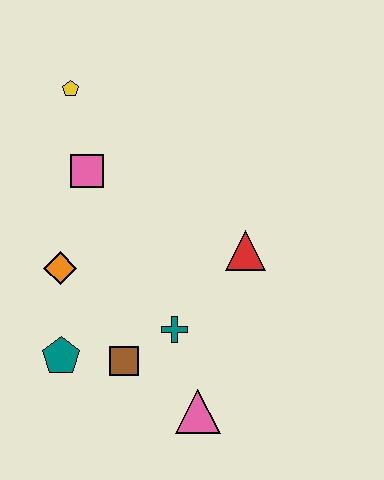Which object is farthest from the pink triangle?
The yellow pentagon is farthest from the pink triangle.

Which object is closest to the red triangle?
The teal cross is closest to the red triangle.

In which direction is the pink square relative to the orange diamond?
The pink square is above the orange diamond.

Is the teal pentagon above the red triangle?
No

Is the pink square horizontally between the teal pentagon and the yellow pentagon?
No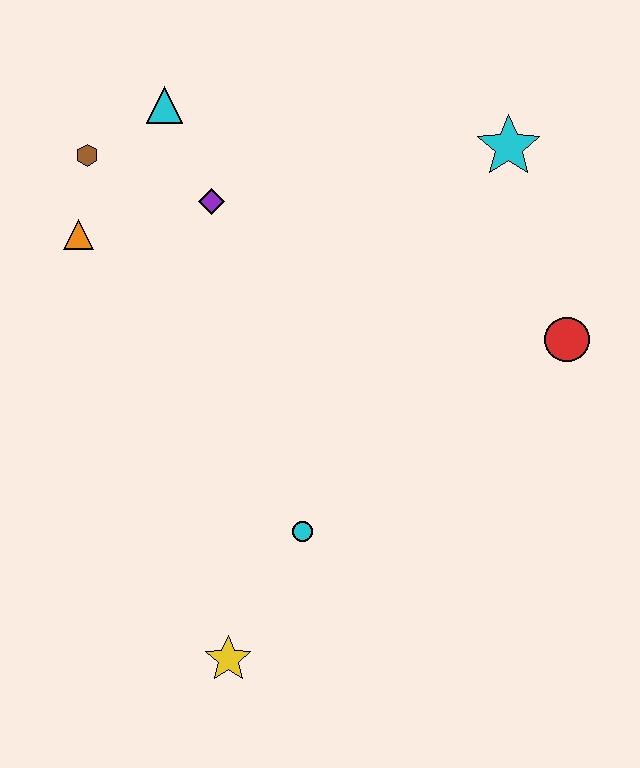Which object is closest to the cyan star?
The red circle is closest to the cyan star.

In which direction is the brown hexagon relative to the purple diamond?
The brown hexagon is to the left of the purple diamond.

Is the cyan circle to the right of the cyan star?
No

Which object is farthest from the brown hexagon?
The yellow star is farthest from the brown hexagon.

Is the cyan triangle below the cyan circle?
No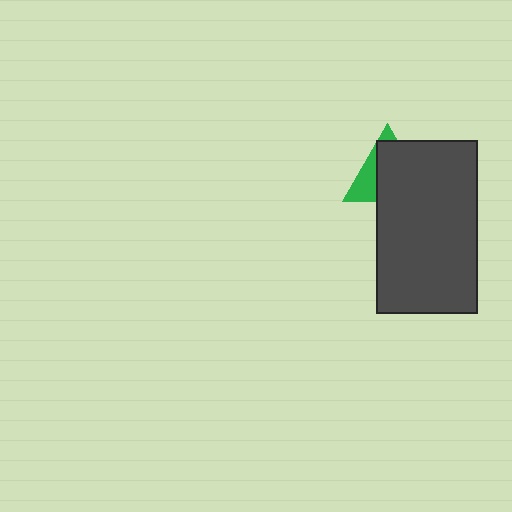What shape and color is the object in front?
The object in front is a dark gray rectangle.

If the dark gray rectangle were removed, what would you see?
You would see the complete green triangle.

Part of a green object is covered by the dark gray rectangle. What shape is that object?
It is a triangle.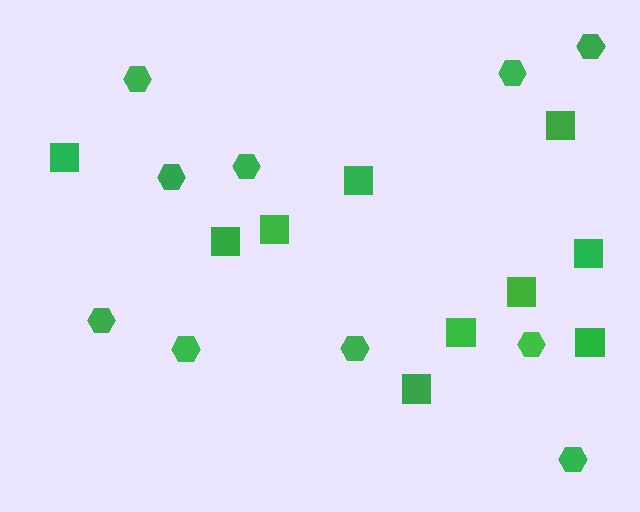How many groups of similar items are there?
There are 2 groups: one group of hexagons (10) and one group of squares (10).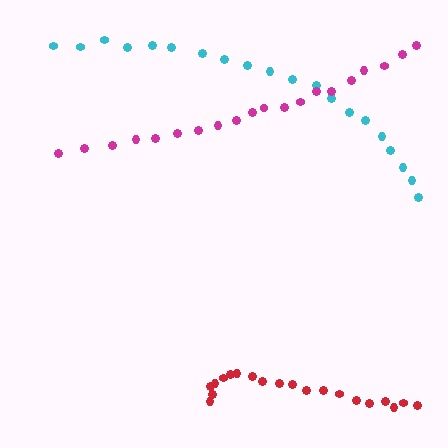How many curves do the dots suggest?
There are 3 distinct paths.